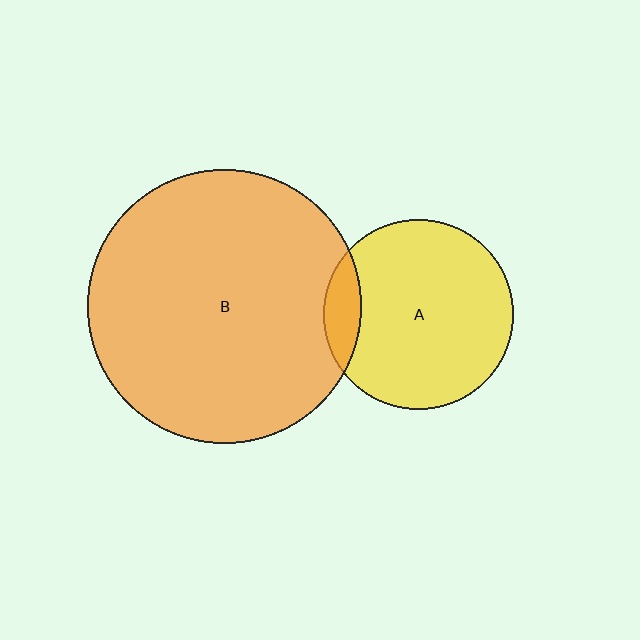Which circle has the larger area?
Circle B (orange).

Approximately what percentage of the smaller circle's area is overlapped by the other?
Approximately 10%.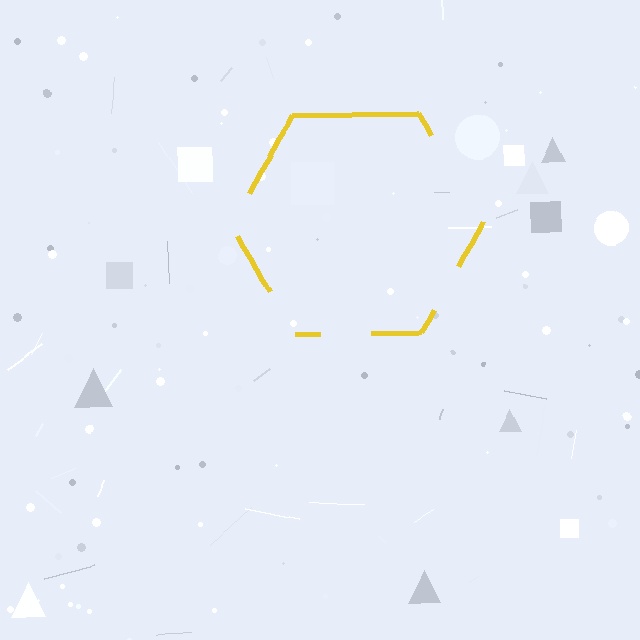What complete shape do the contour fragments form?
The contour fragments form a hexagon.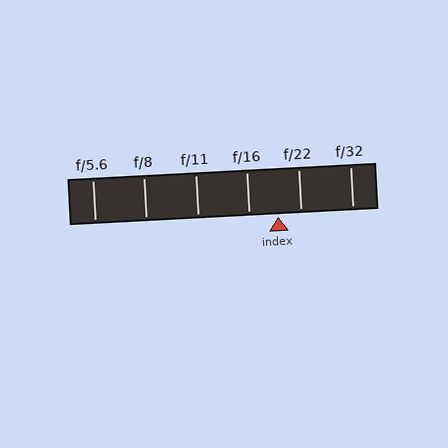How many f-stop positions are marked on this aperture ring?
There are 6 f-stop positions marked.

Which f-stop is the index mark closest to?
The index mark is closest to f/22.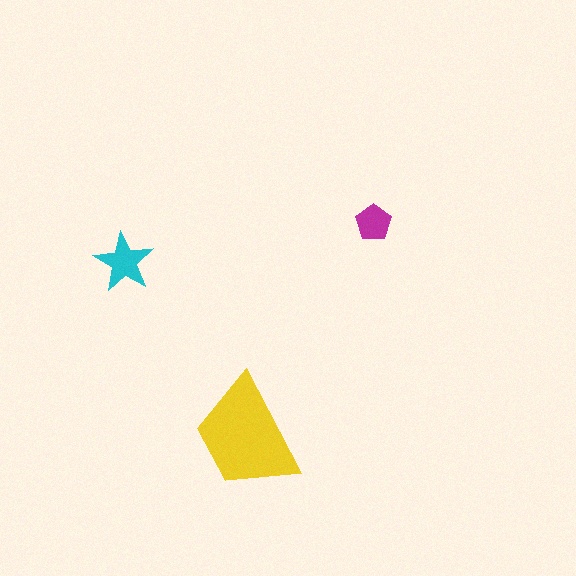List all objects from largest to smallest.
The yellow trapezoid, the cyan star, the magenta pentagon.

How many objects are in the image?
There are 3 objects in the image.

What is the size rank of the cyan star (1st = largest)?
2nd.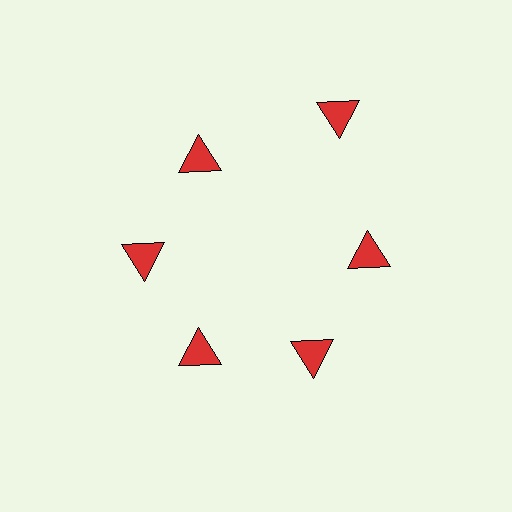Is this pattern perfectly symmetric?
No. The 6 red triangles are arranged in a ring, but one element near the 1 o'clock position is pushed outward from the center, breaking the 6-fold rotational symmetry.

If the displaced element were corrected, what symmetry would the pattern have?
It would have 6-fold rotational symmetry — the pattern would map onto itself every 60 degrees.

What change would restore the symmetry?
The symmetry would be restored by moving it inward, back onto the ring so that all 6 triangles sit at equal angles and equal distance from the center.